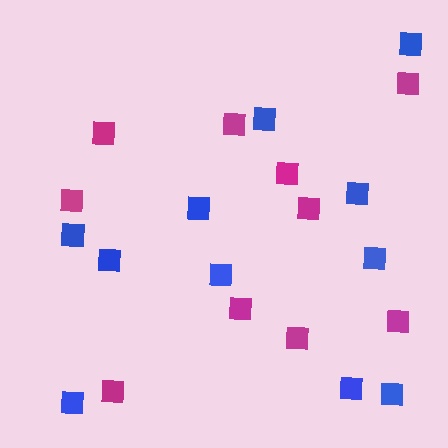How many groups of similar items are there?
There are 2 groups: one group of blue squares (11) and one group of magenta squares (10).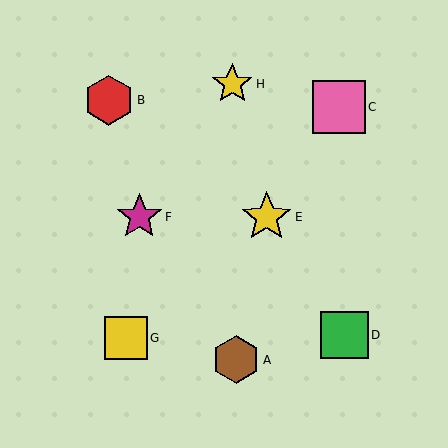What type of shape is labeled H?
Shape H is a yellow star.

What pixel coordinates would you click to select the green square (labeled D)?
Click at (344, 335) to select the green square D.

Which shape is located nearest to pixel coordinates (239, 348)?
The brown hexagon (labeled A) at (236, 360) is nearest to that location.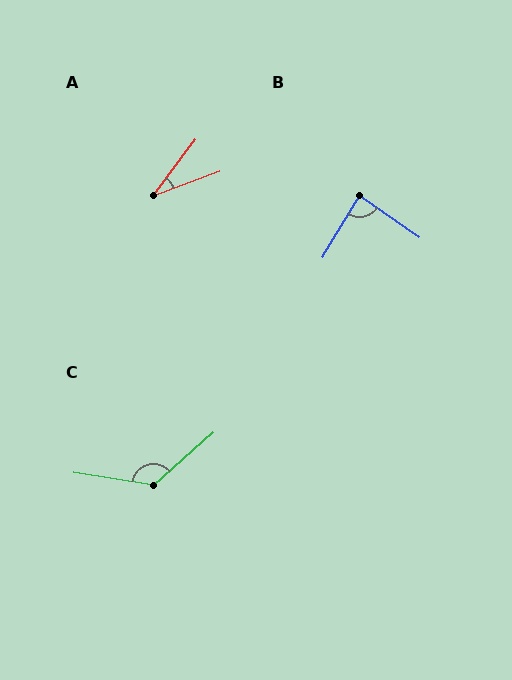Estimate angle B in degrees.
Approximately 86 degrees.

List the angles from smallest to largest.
A (33°), B (86°), C (130°).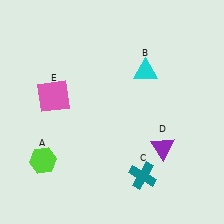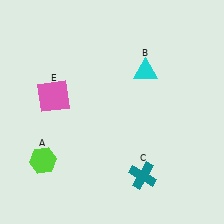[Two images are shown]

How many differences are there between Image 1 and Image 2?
There is 1 difference between the two images.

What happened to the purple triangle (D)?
The purple triangle (D) was removed in Image 2. It was in the bottom-right area of Image 1.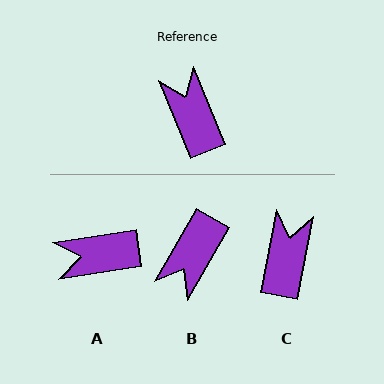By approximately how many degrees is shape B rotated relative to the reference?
Approximately 128 degrees counter-clockwise.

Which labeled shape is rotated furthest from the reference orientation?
B, about 128 degrees away.